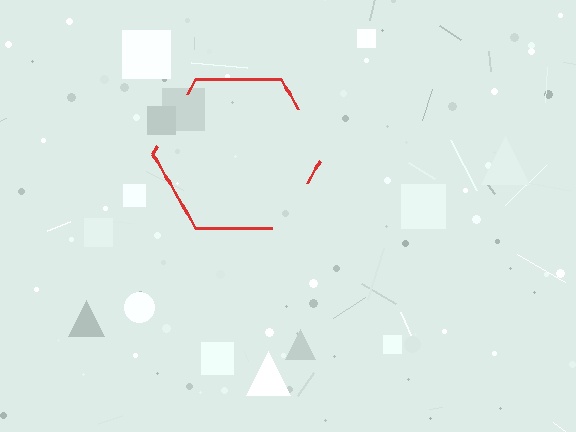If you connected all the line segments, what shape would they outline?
They would outline a hexagon.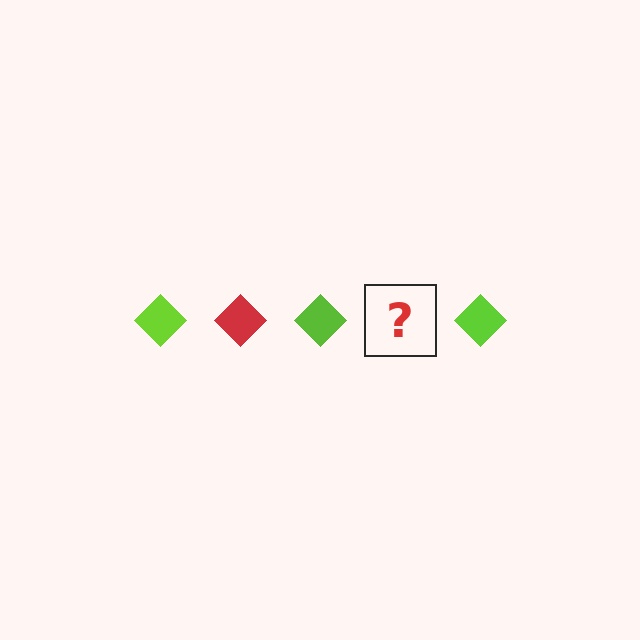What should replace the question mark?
The question mark should be replaced with a red diamond.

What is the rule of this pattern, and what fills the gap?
The rule is that the pattern cycles through lime, red diamonds. The gap should be filled with a red diamond.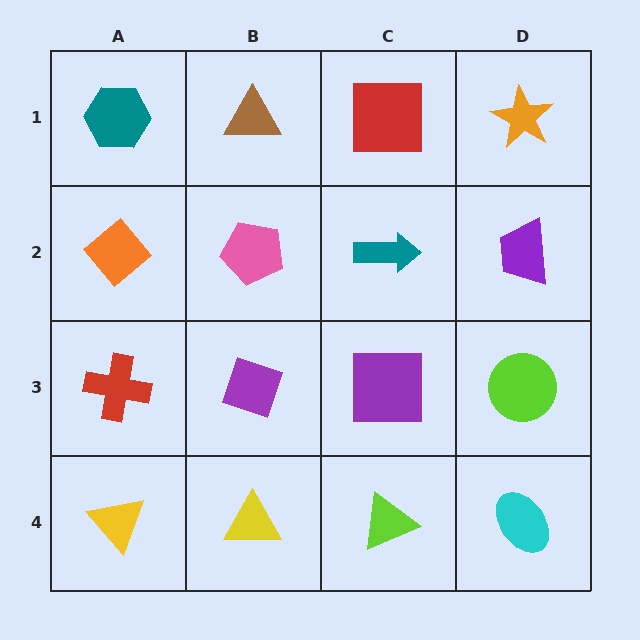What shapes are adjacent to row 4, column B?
A purple diamond (row 3, column B), a yellow triangle (row 4, column A), a lime triangle (row 4, column C).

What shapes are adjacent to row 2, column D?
An orange star (row 1, column D), a lime circle (row 3, column D), a teal arrow (row 2, column C).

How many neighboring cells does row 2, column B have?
4.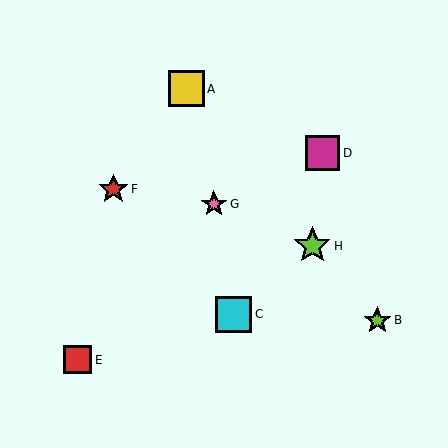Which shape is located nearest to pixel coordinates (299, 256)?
The lime star (labeled H) at (312, 246) is nearest to that location.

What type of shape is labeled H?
Shape H is a lime star.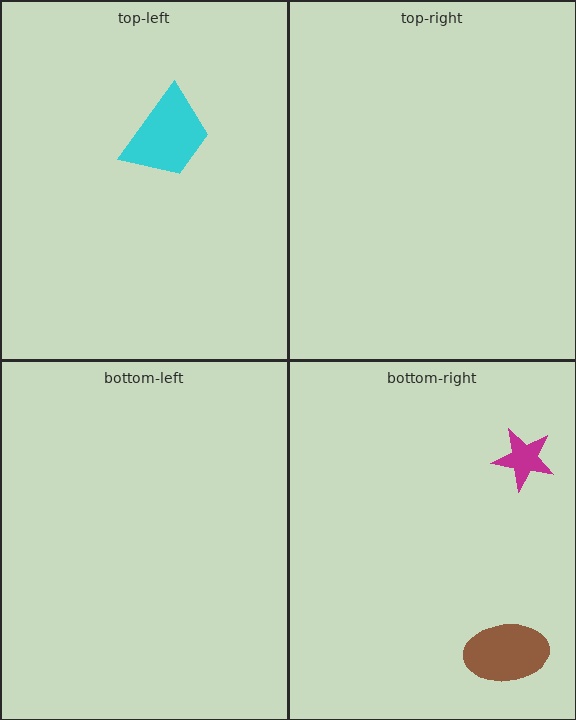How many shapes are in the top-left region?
1.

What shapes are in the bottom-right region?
The brown ellipse, the magenta star.